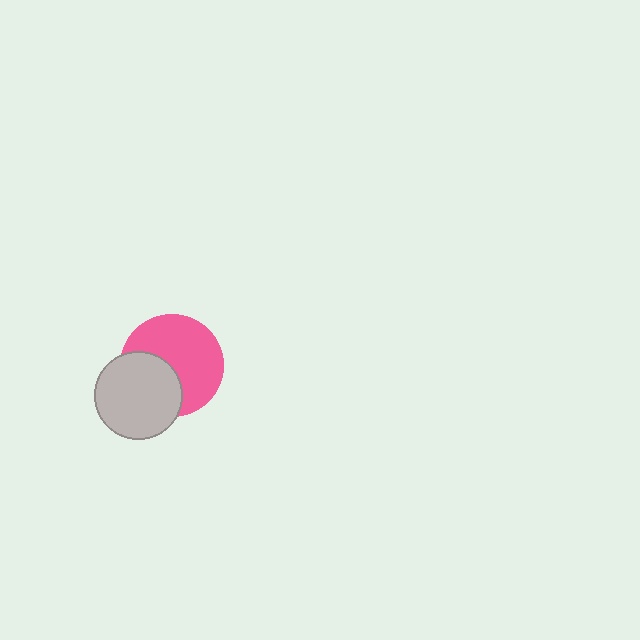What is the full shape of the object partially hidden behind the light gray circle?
The partially hidden object is a pink circle.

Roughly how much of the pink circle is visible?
About half of it is visible (roughly 63%).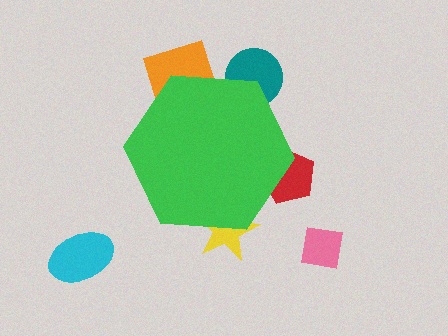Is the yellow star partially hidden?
Yes, the yellow star is partially hidden behind the green hexagon.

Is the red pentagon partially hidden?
Yes, the red pentagon is partially hidden behind the green hexagon.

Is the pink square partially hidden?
No, the pink square is fully visible.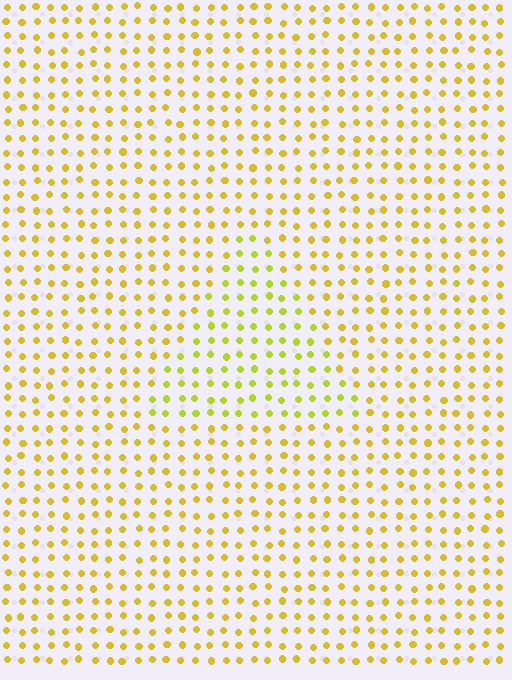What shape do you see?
I see a triangle.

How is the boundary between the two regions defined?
The boundary is defined purely by a slight shift in hue (about 23 degrees). Spacing, size, and orientation are identical on both sides.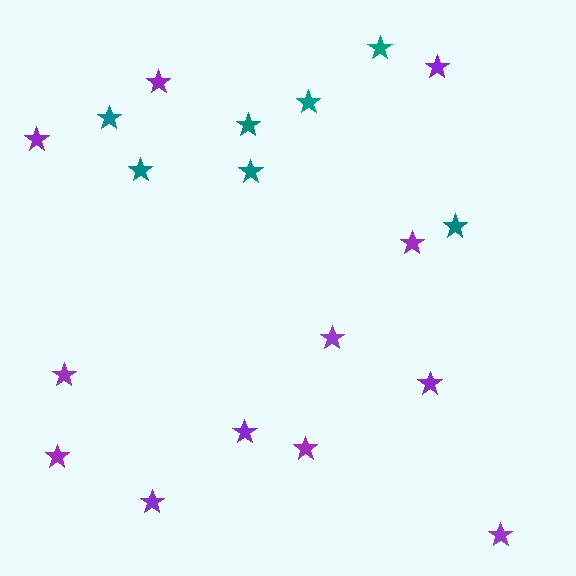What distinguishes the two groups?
There are 2 groups: one group of purple stars (12) and one group of teal stars (7).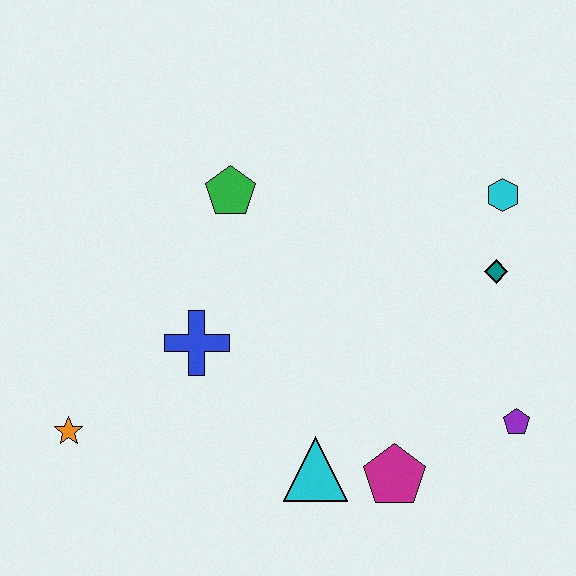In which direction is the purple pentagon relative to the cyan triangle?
The purple pentagon is to the right of the cyan triangle.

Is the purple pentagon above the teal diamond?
No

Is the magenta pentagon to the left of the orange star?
No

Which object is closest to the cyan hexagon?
The teal diamond is closest to the cyan hexagon.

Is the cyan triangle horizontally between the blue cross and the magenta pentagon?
Yes